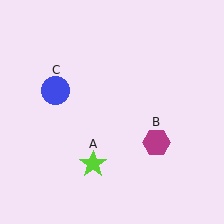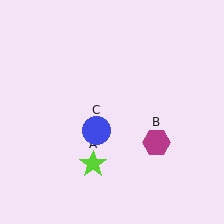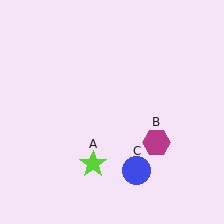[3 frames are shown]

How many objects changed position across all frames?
1 object changed position: blue circle (object C).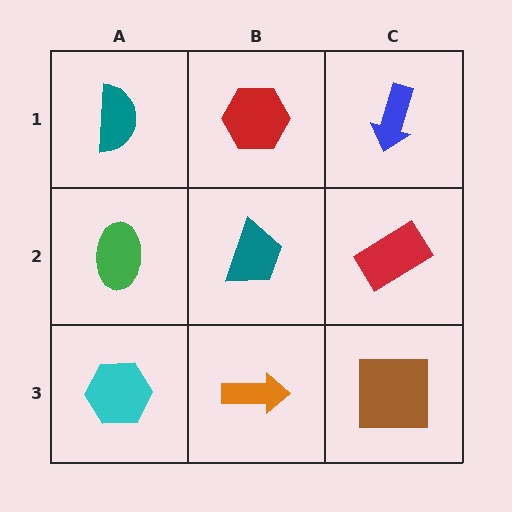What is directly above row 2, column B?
A red hexagon.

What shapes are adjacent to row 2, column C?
A blue arrow (row 1, column C), a brown square (row 3, column C), a teal trapezoid (row 2, column B).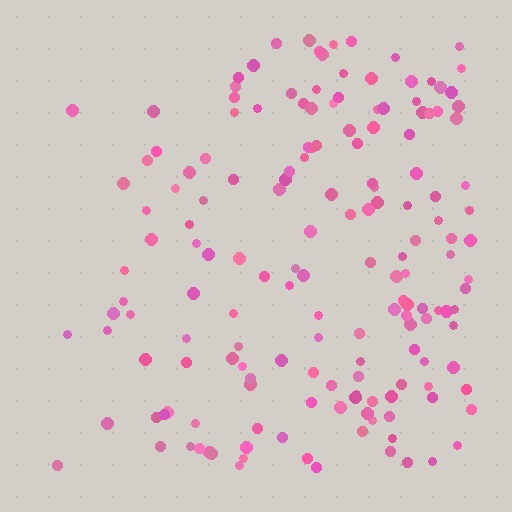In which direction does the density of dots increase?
From left to right, with the right side densest.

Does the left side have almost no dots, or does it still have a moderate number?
Still a moderate number, just noticeably fewer than the right.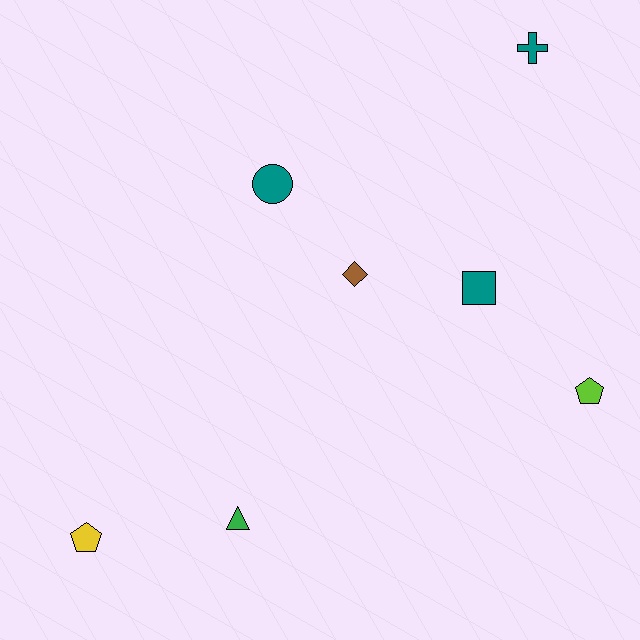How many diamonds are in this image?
There is 1 diamond.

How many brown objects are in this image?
There is 1 brown object.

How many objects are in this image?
There are 7 objects.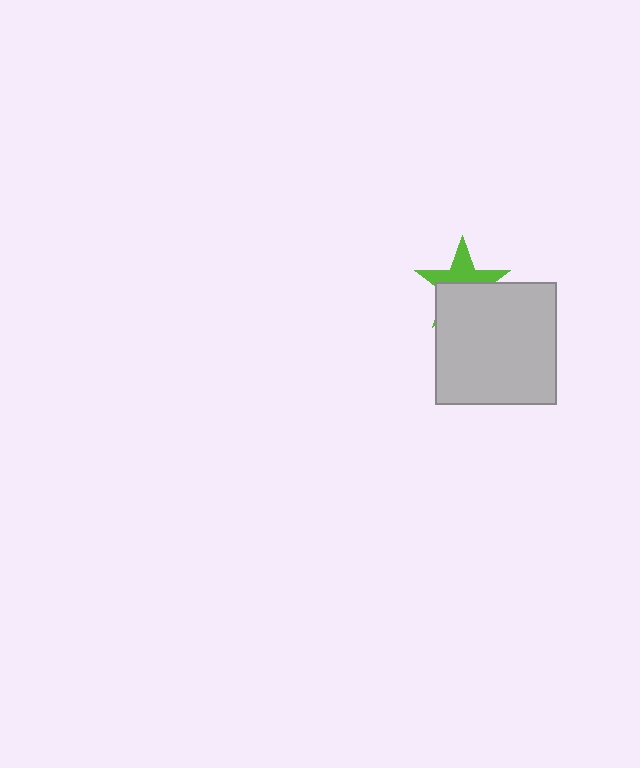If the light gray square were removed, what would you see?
You would see the complete lime star.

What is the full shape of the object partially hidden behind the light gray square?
The partially hidden object is a lime star.